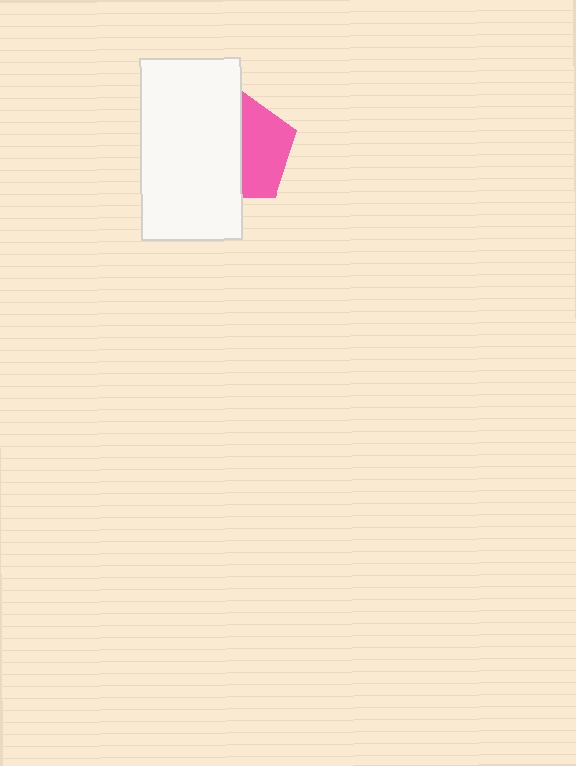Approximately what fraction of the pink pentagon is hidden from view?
Roughly 53% of the pink pentagon is hidden behind the white rectangle.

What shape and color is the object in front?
The object in front is a white rectangle.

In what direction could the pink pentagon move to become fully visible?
The pink pentagon could move right. That would shift it out from behind the white rectangle entirely.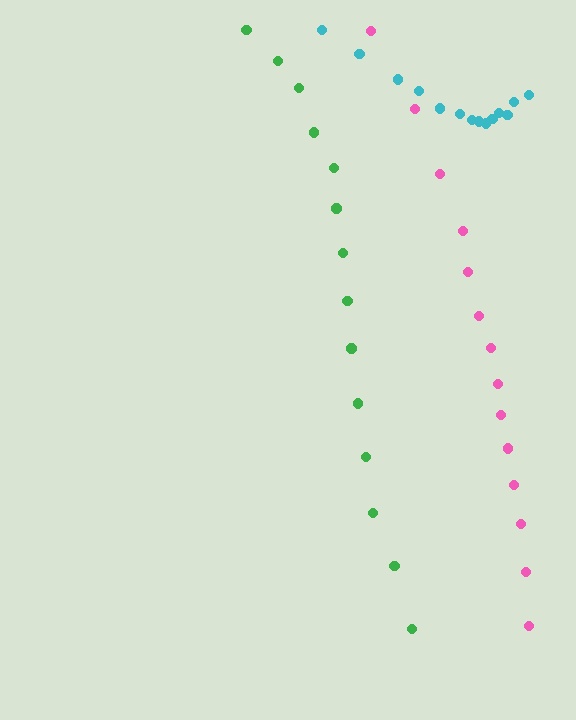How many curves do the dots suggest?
There are 3 distinct paths.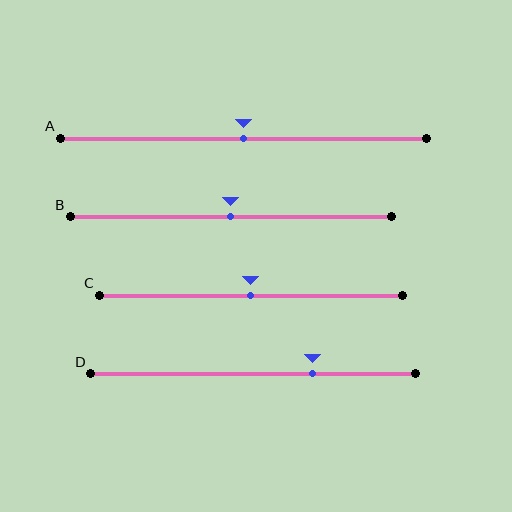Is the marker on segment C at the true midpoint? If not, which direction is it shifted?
Yes, the marker on segment C is at the true midpoint.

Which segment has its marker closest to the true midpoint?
Segment A has its marker closest to the true midpoint.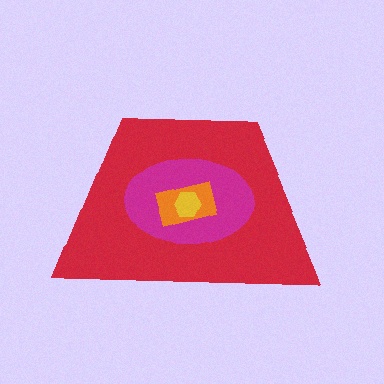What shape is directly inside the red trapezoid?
The magenta ellipse.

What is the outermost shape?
The red trapezoid.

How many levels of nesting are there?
4.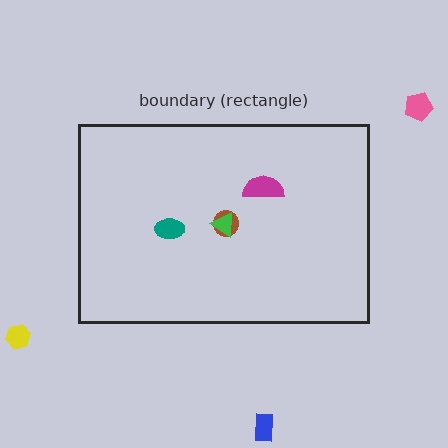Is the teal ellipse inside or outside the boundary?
Inside.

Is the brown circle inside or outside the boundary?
Inside.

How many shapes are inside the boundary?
4 inside, 3 outside.